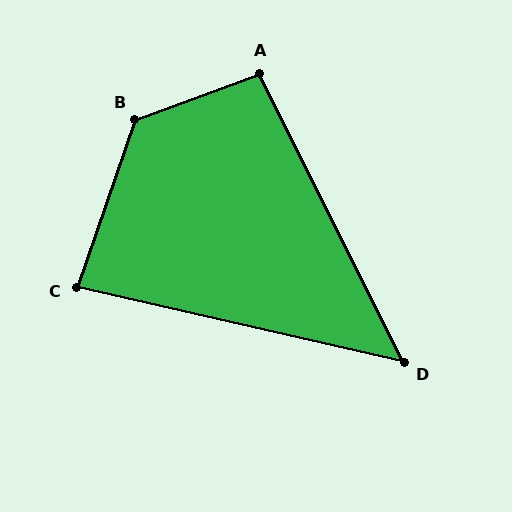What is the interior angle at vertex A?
Approximately 96 degrees (obtuse).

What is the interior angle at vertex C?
Approximately 84 degrees (acute).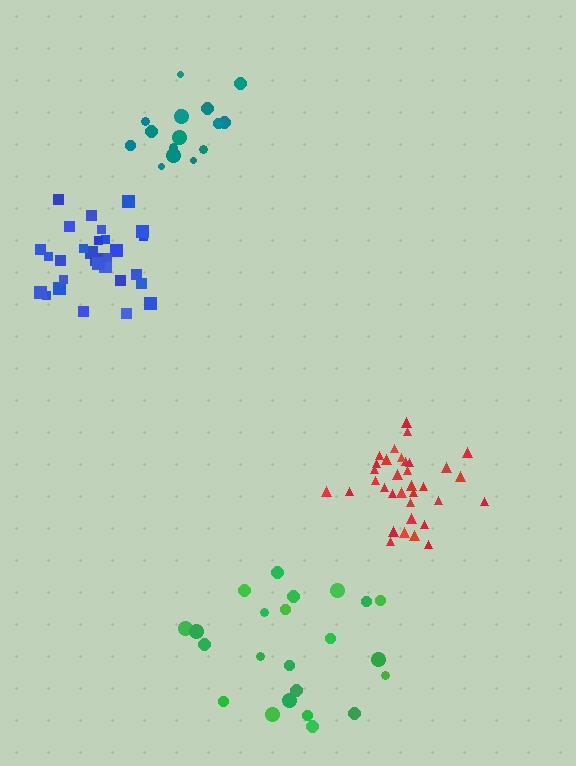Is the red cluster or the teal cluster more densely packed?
Red.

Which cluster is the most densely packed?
Red.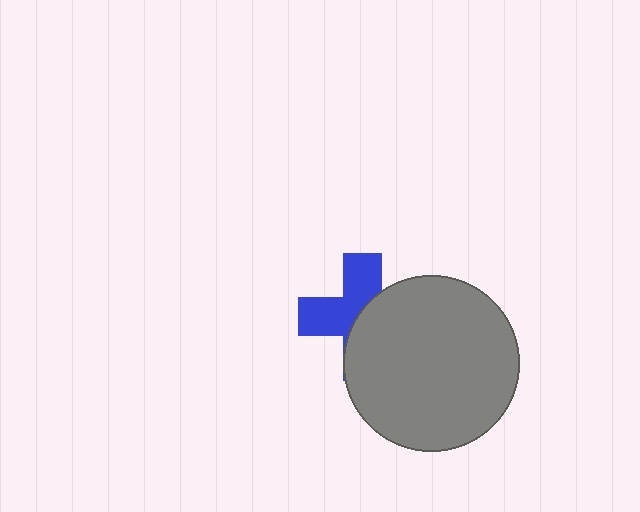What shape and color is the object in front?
The object in front is a gray circle.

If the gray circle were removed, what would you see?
You would see the complete blue cross.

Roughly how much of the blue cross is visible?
About half of it is visible (roughly 48%).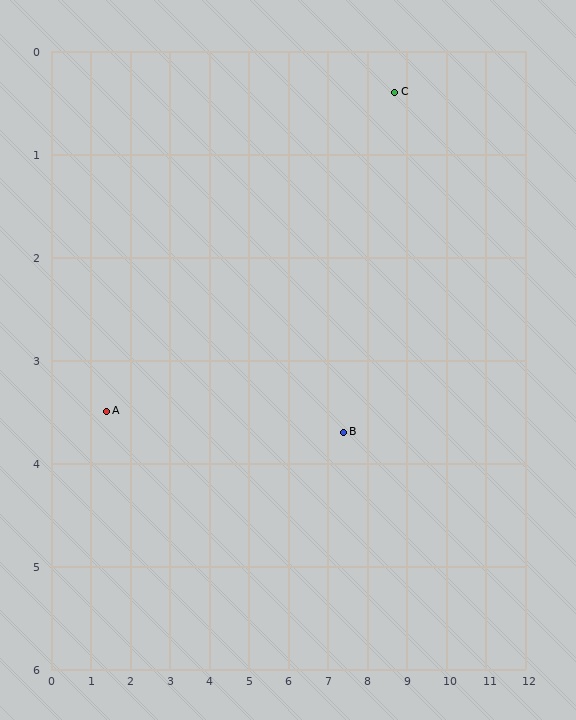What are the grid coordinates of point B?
Point B is at approximately (7.4, 3.7).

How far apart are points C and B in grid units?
Points C and B are about 3.5 grid units apart.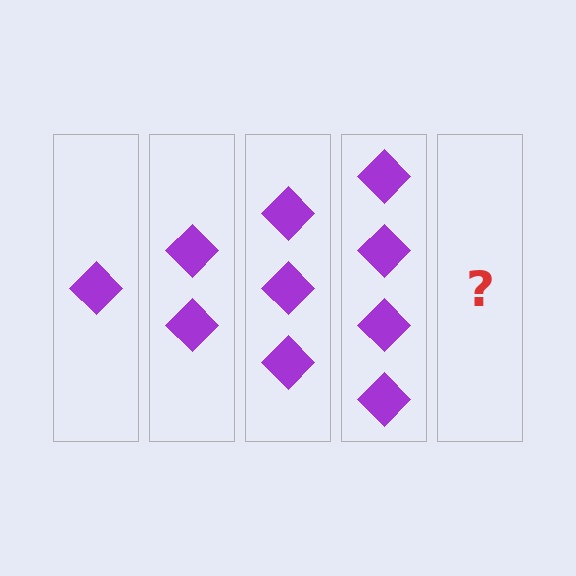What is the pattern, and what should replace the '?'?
The pattern is that each step adds one more diamond. The '?' should be 5 diamonds.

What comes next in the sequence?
The next element should be 5 diamonds.